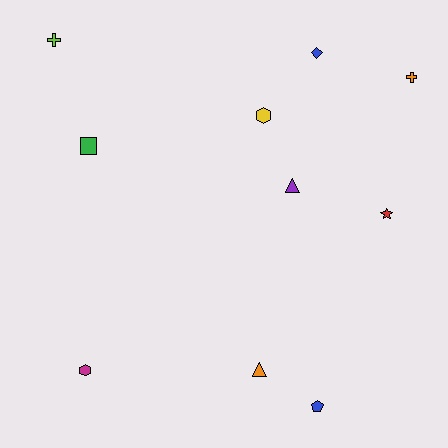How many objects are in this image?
There are 10 objects.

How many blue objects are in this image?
There are 2 blue objects.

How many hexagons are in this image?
There are 2 hexagons.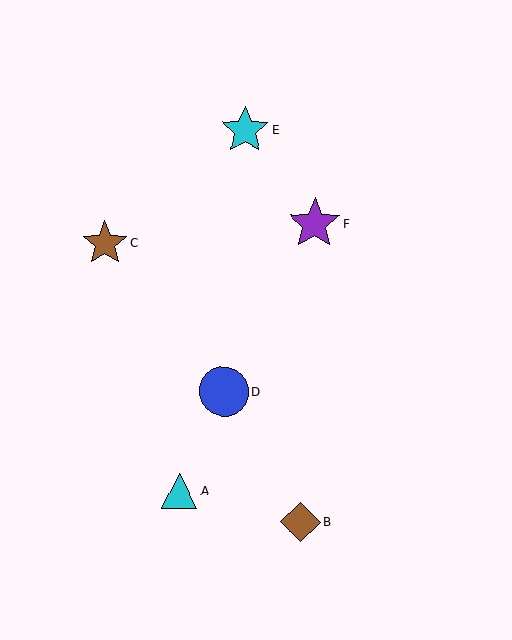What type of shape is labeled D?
Shape D is a blue circle.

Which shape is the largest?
The purple star (labeled F) is the largest.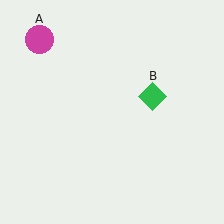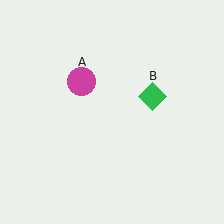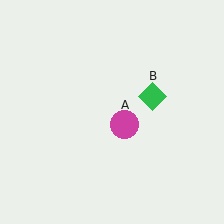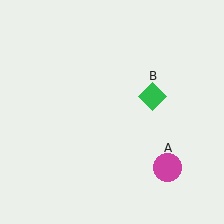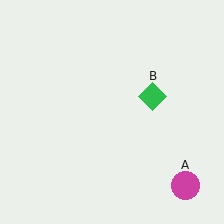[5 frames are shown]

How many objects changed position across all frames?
1 object changed position: magenta circle (object A).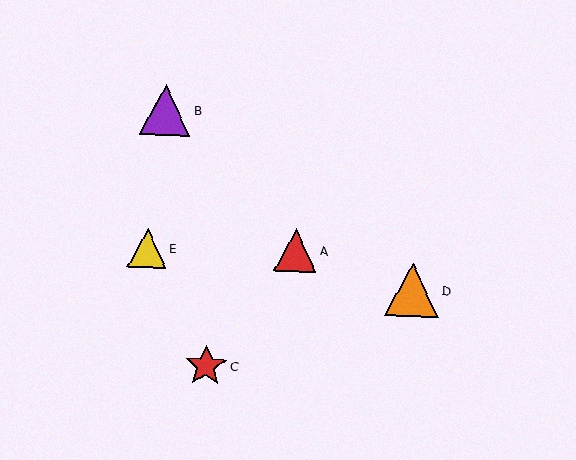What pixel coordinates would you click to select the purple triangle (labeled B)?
Click at (165, 110) to select the purple triangle B.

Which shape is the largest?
The orange triangle (labeled D) is the largest.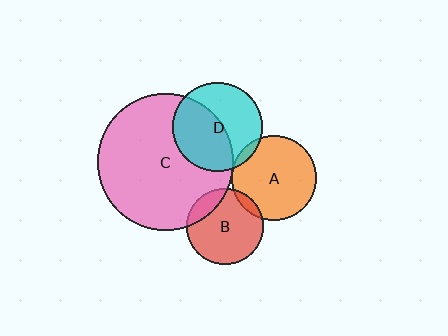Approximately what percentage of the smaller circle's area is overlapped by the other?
Approximately 5%.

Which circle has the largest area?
Circle C (pink).